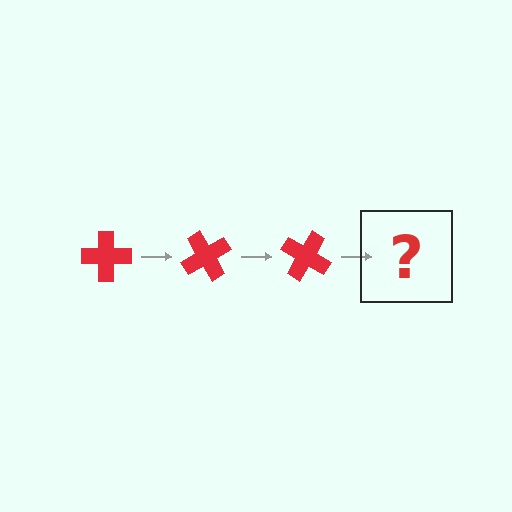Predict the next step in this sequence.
The next step is a red cross rotated 180 degrees.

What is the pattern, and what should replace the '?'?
The pattern is that the cross rotates 60 degrees each step. The '?' should be a red cross rotated 180 degrees.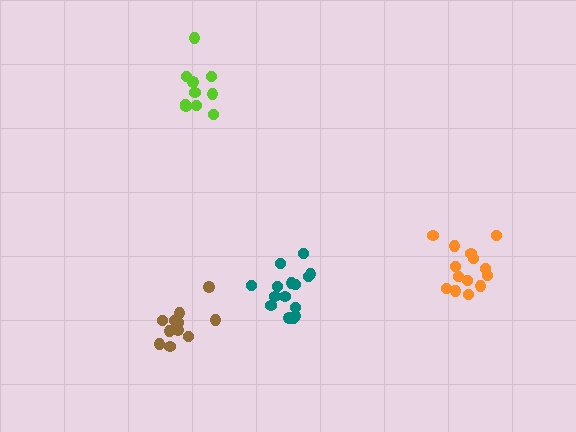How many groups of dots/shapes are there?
There are 4 groups.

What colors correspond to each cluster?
The clusters are colored: teal, lime, brown, orange.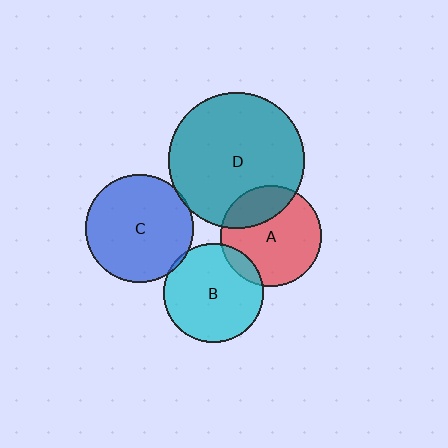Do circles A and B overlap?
Yes.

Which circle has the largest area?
Circle D (teal).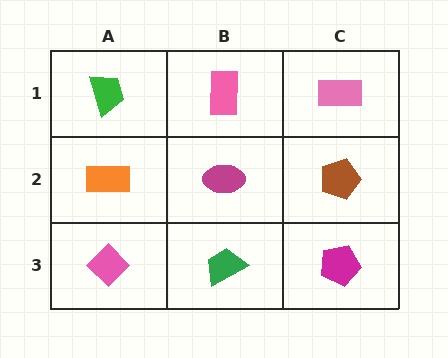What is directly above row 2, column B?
A pink rectangle.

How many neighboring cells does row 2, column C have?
3.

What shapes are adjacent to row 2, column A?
A green trapezoid (row 1, column A), a pink diamond (row 3, column A), a magenta ellipse (row 2, column B).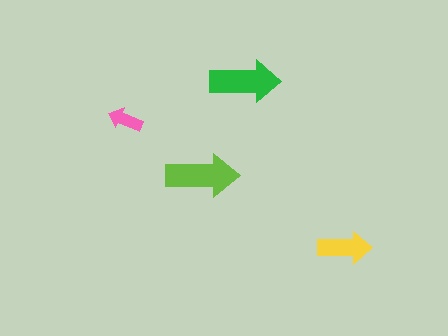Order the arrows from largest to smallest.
the lime one, the green one, the yellow one, the pink one.